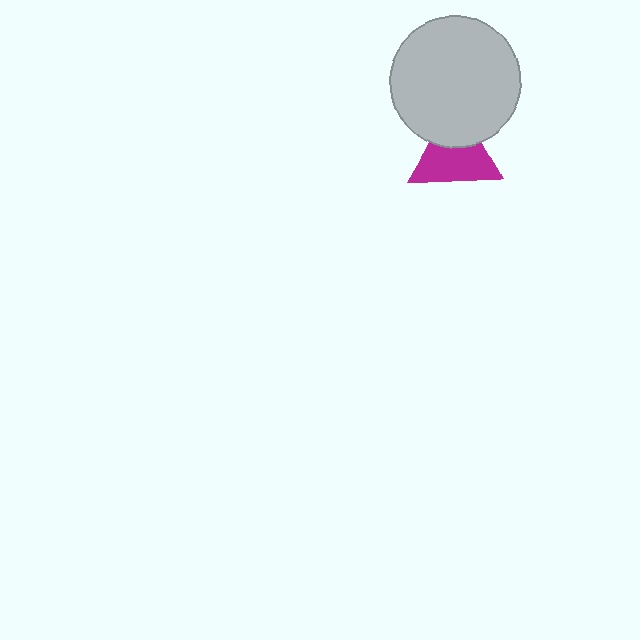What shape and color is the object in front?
The object in front is a light gray circle.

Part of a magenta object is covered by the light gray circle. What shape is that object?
It is a triangle.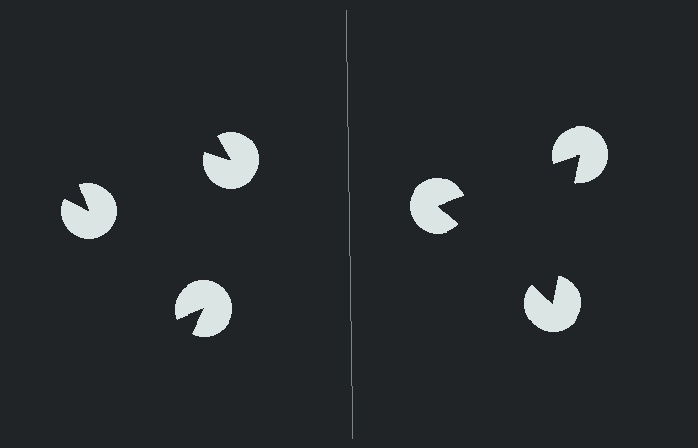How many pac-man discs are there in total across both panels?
6 — 3 on each side.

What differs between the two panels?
The pac-man discs are positioned identically on both sides; only the wedge orientations differ. On the right they align to a triangle; on the left they are misaligned.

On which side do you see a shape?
An illusory triangle appears on the right side. On the left side the wedge cuts are rotated, so no coherent shape forms.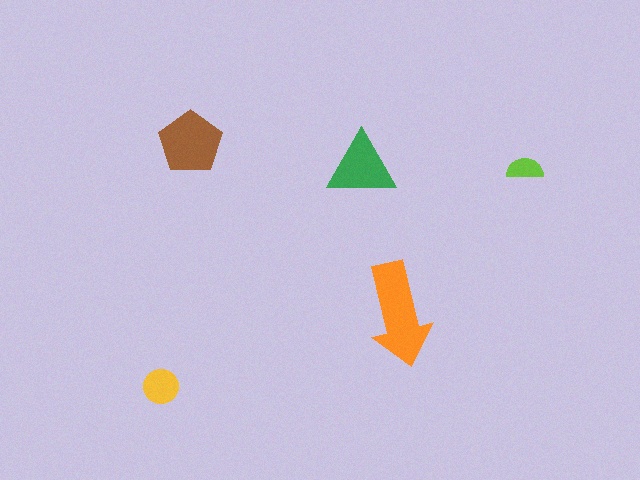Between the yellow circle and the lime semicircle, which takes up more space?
The yellow circle.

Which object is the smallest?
The lime semicircle.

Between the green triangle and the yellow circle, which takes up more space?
The green triangle.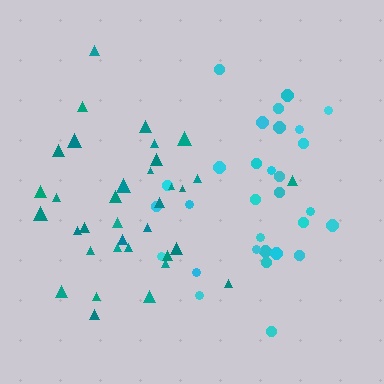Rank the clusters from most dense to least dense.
cyan, teal.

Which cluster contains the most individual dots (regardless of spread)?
Teal (35).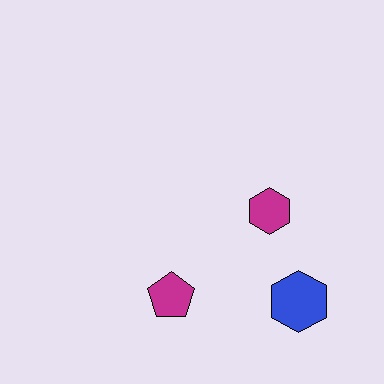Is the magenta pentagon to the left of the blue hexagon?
Yes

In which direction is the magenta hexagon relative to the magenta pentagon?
The magenta hexagon is to the right of the magenta pentagon.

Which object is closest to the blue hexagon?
The magenta hexagon is closest to the blue hexagon.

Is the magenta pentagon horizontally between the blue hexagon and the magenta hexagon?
No